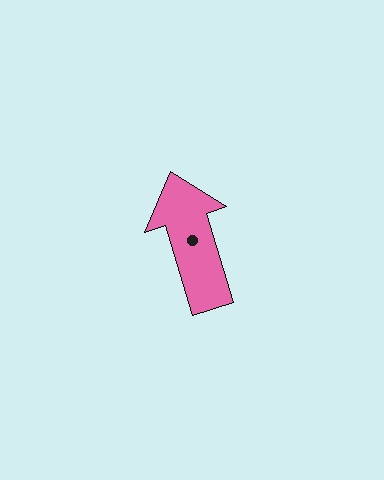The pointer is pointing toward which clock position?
Roughly 11 o'clock.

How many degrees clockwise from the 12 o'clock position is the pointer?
Approximately 343 degrees.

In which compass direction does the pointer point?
North.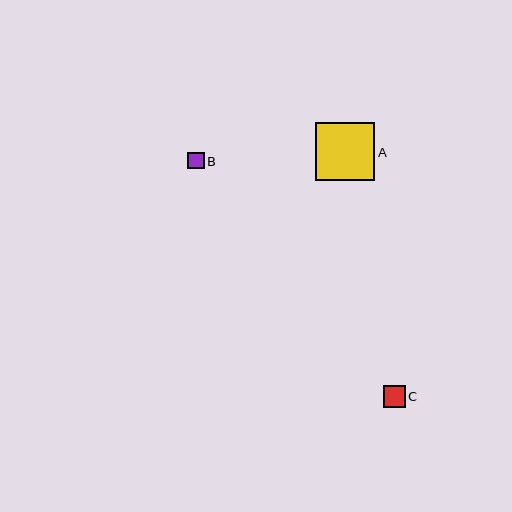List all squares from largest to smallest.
From largest to smallest: A, C, B.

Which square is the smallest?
Square B is the smallest with a size of approximately 16 pixels.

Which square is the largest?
Square A is the largest with a size of approximately 59 pixels.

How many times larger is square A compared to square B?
Square A is approximately 3.6 times the size of square B.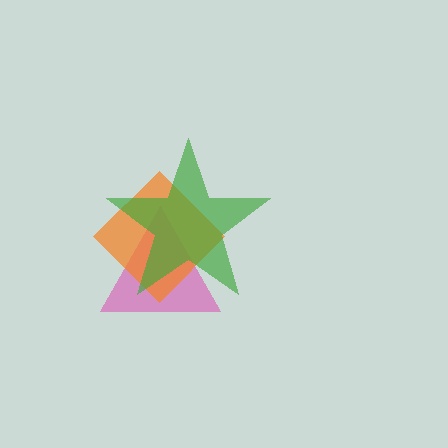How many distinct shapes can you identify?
There are 3 distinct shapes: a pink triangle, an orange diamond, a green star.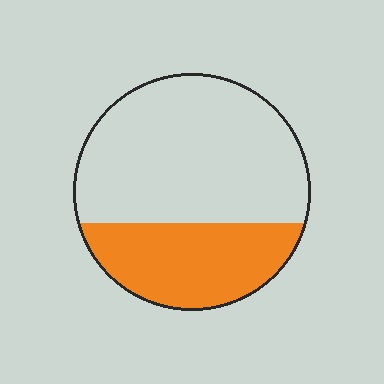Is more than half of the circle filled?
No.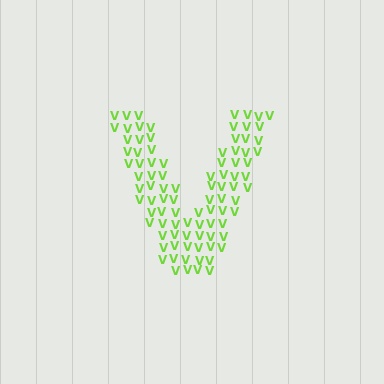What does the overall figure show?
The overall figure shows the letter V.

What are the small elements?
The small elements are letter V's.